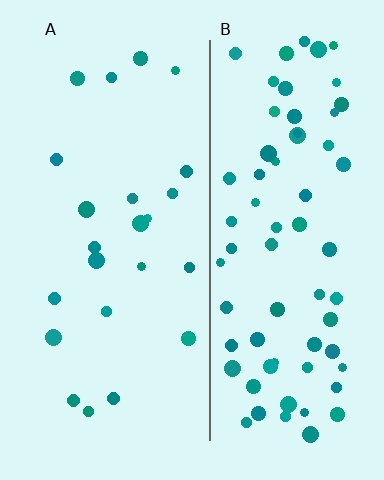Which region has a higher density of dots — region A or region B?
B (the right).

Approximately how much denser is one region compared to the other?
Approximately 3.0× — region B over region A.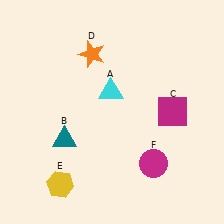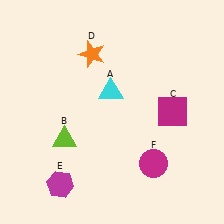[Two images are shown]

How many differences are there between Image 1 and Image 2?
There are 2 differences between the two images.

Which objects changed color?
B changed from teal to lime. E changed from yellow to magenta.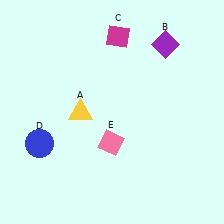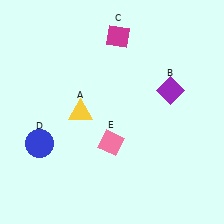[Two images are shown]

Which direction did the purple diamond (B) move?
The purple diamond (B) moved down.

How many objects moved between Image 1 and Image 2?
1 object moved between the two images.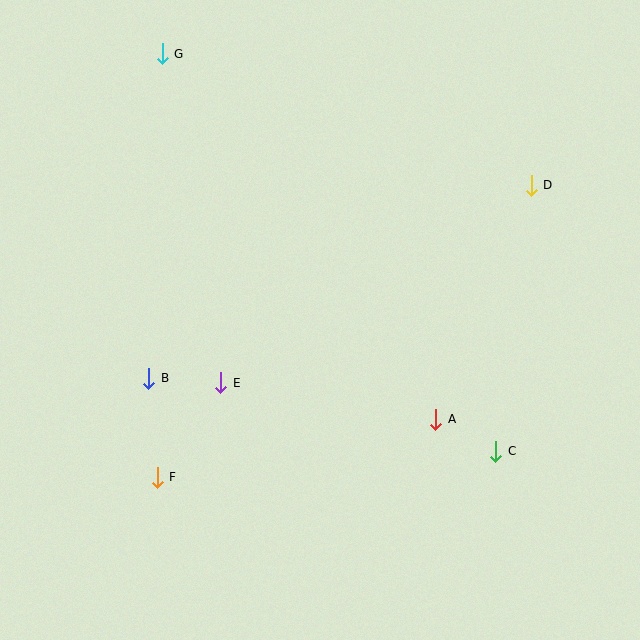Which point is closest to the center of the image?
Point E at (221, 383) is closest to the center.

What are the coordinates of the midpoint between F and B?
The midpoint between F and B is at (153, 428).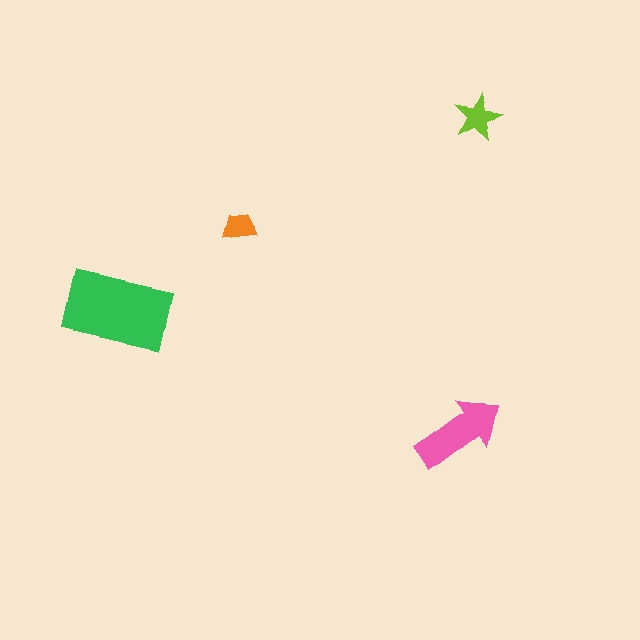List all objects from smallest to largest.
The orange trapezoid, the lime star, the pink arrow, the green rectangle.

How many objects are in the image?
There are 4 objects in the image.